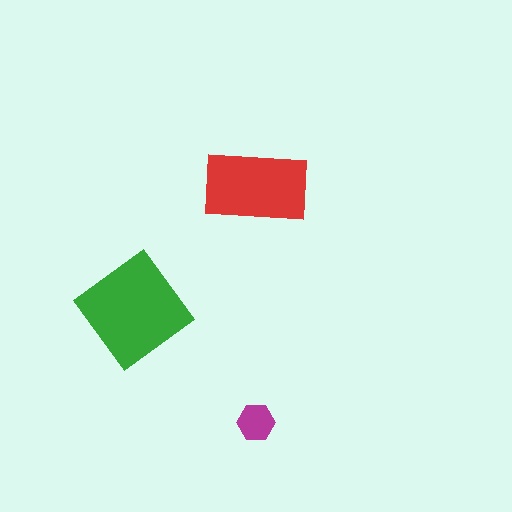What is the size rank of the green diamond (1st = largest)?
1st.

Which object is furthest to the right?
The magenta hexagon is rightmost.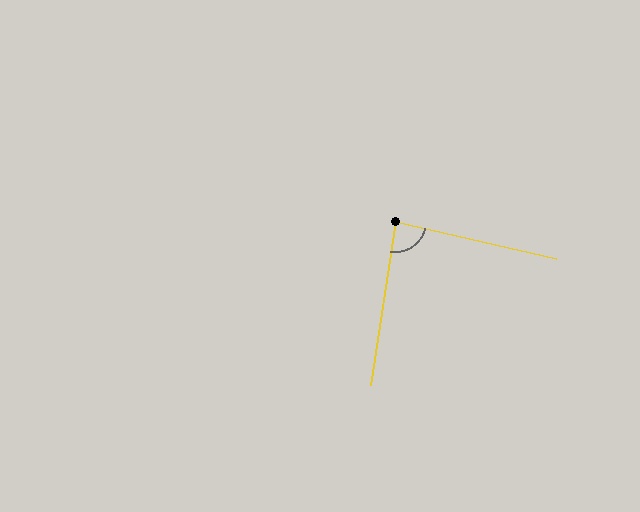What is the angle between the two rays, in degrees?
Approximately 86 degrees.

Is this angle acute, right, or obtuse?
It is approximately a right angle.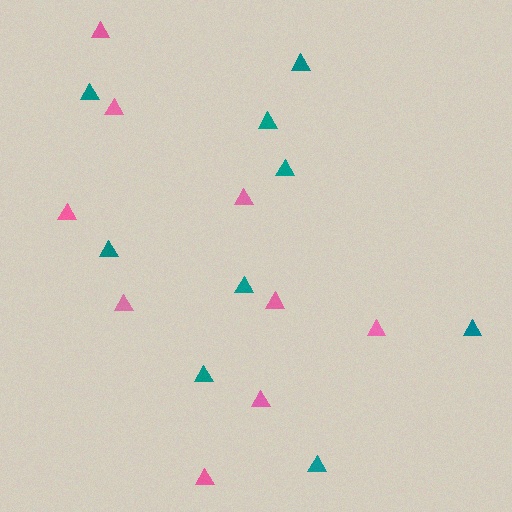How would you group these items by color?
There are 2 groups: one group of teal triangles (9) and one group of pink triangles (9).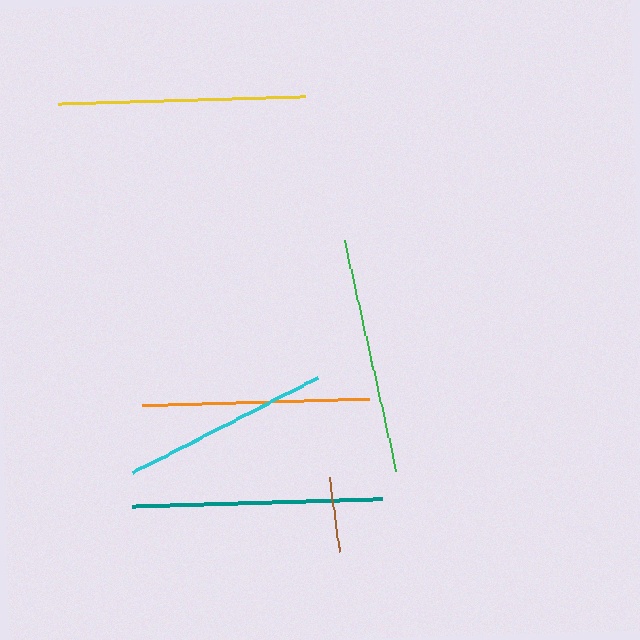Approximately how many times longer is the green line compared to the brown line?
The green line is approximately 3.1 times the length of the brown line.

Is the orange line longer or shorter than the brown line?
The orange line is longer than the brown line.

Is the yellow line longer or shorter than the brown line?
The yellow line is longer than the brown line.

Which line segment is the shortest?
The brown line is the shortest at approximately 76 pixels.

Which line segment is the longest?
The teal line is the longest at approximately 250 pixels.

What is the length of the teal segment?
The teal segment is approximately 250 pixels long.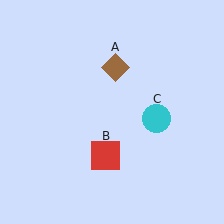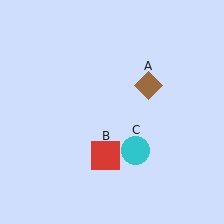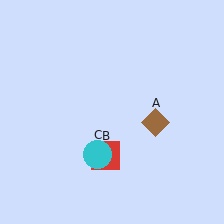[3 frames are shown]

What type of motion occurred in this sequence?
The brown diamond (object A), cyan circle (object C) rotated clockwise around the center of the scene.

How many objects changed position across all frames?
2 objects changed position: brown diamond (object A), cyan circle (object C).